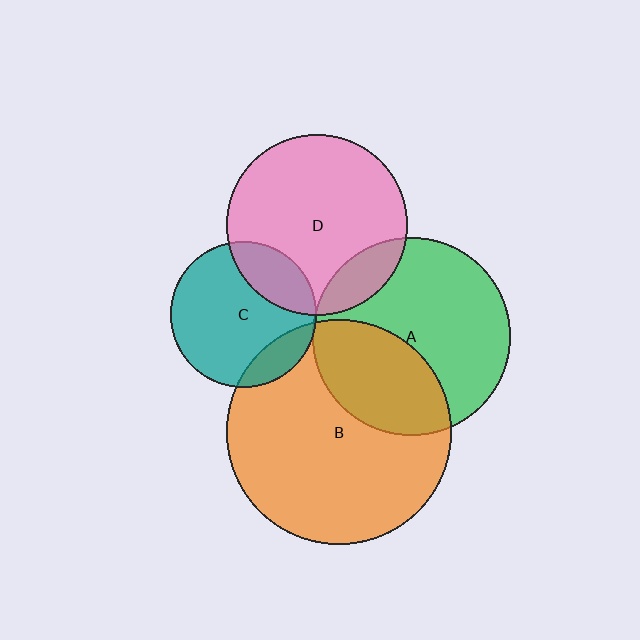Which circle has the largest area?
Circle B (orange).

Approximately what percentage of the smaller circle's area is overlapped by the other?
Approximately 5%.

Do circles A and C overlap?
Yes.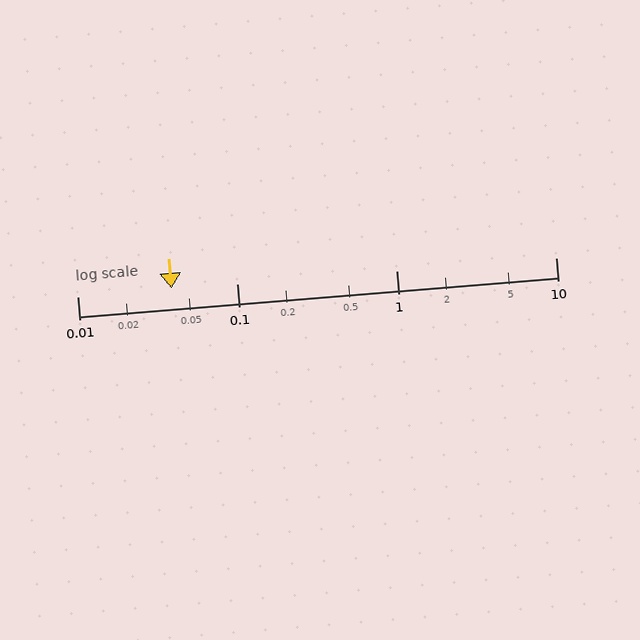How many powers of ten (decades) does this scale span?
The scale spans 3 decades, from 0.01 to 10.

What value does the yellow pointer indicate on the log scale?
The pointer indicates approximately 0.039.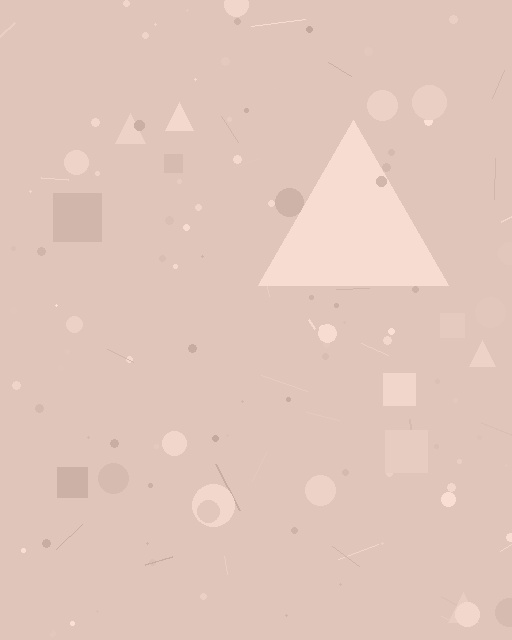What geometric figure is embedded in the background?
A triangle is embedded in the background.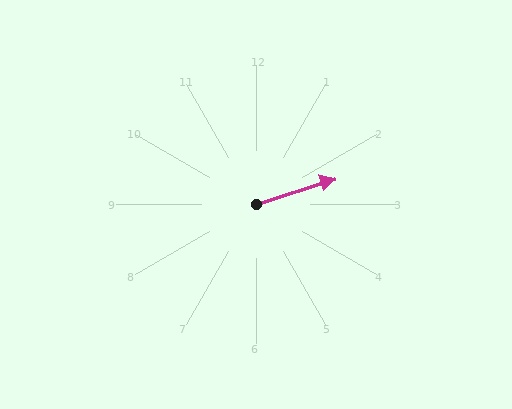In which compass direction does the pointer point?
East.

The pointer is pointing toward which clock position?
Roughly 2 o'clock.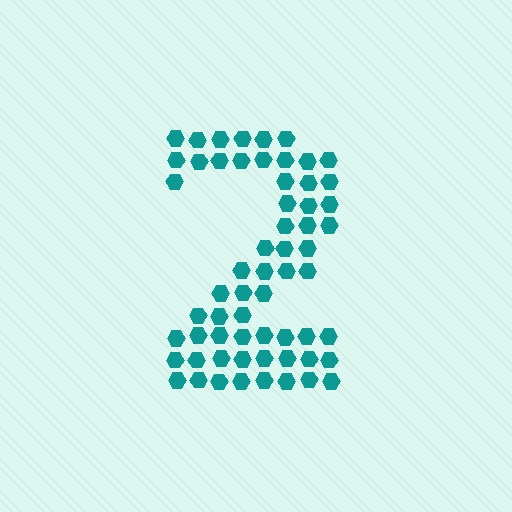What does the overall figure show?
The overall figure shows the digit 2.